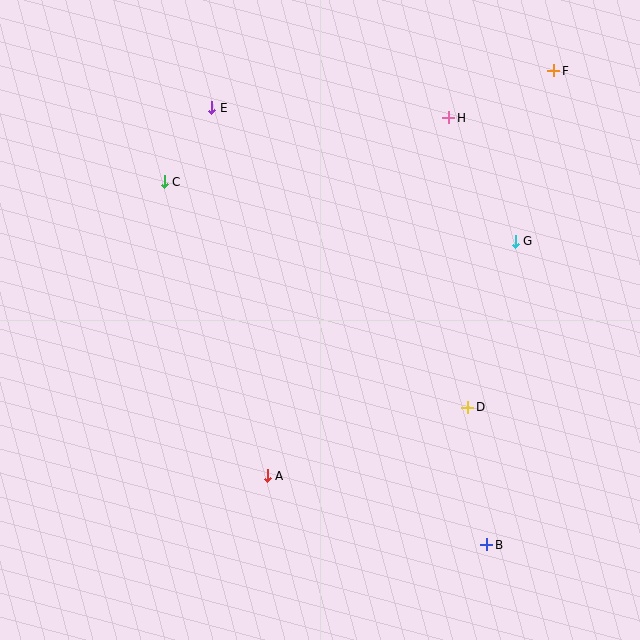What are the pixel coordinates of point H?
Point H is at (449, 118).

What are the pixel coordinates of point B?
Point B is at (487, 545).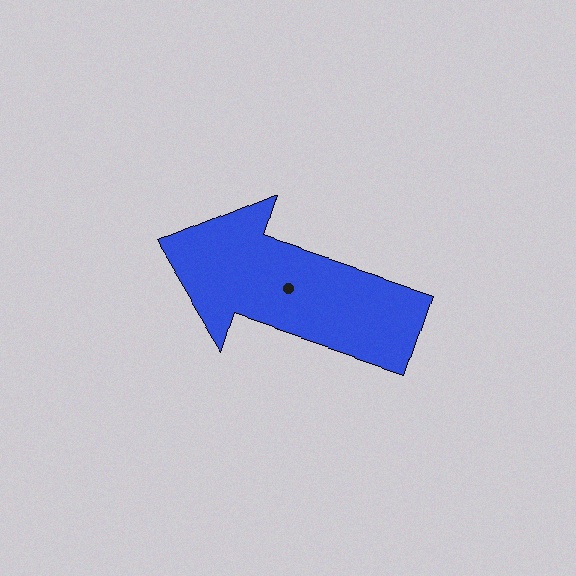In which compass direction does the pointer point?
West.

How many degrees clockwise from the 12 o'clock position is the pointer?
Approximately 288 degrees.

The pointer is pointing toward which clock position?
Roughly 10 o'clock.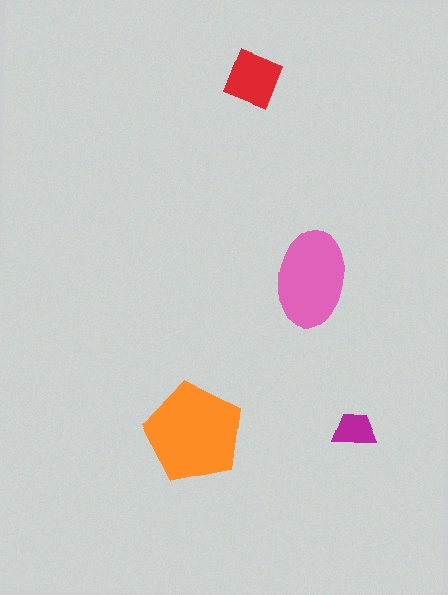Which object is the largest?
The orange pentagon.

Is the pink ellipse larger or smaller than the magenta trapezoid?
Larger.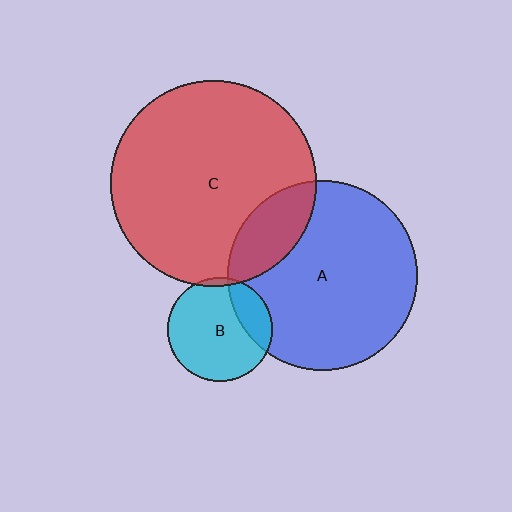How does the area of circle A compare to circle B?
Approximately 3.3 times.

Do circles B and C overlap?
Yes.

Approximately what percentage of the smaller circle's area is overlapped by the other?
Approximately 5%.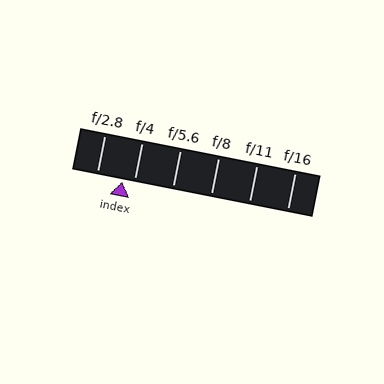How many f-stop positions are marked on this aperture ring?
There are 6 f-stop positions marked.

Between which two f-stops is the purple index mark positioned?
The index mark is between f/2.8 and f/4.